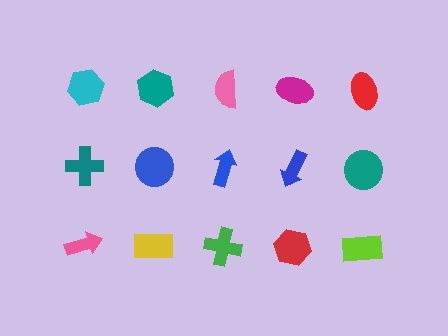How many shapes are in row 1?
5 shapes.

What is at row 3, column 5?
A lime rectangle.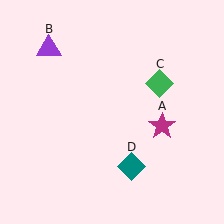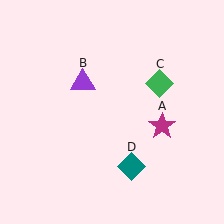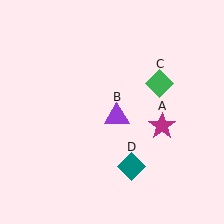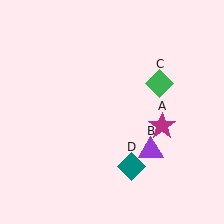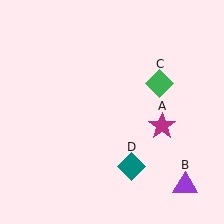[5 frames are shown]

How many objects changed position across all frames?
1 object changed position: purple triangle (object B).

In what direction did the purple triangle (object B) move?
The purple triangle (object B) moved down and to the right.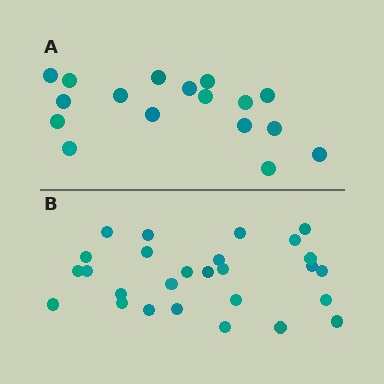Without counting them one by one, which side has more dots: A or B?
Region B (the bottom region) has more dots.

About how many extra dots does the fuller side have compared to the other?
Region B has roughly 10 or so more dots than region A.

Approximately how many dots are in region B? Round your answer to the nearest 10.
About 30 dots. (The exact count is 27, which rounds to 30.)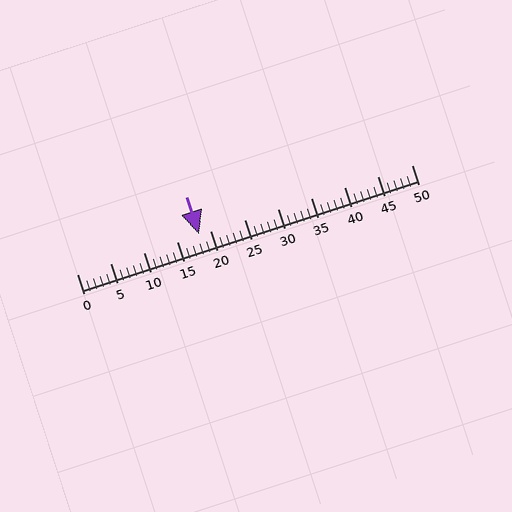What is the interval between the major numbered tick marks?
The major tick marks are spaced 5 units apart.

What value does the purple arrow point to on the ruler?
The purple arrow points to approximately 18.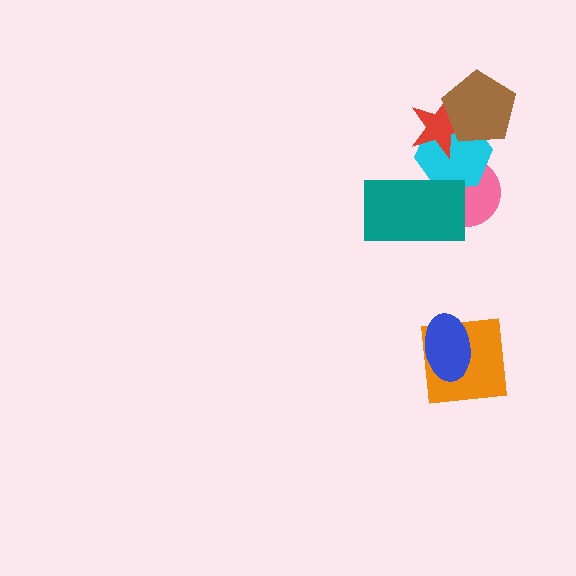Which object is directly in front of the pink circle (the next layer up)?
The cyan hexagon is directly in front of the pink circle.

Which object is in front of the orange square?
The blue ellipse is in front of the orange square.